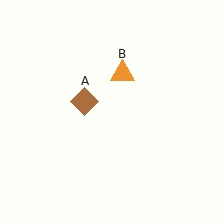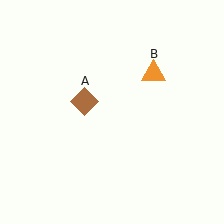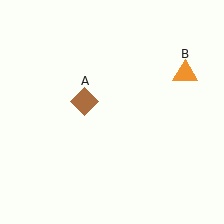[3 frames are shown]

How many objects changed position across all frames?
1 object changed position: orange triangle (object B).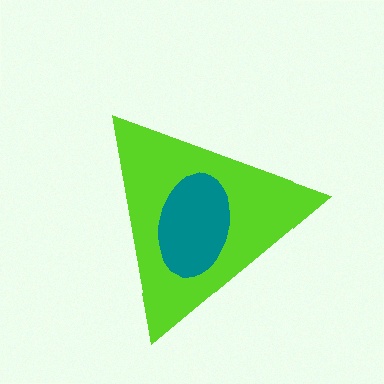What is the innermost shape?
The teal ellipse.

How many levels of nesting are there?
2.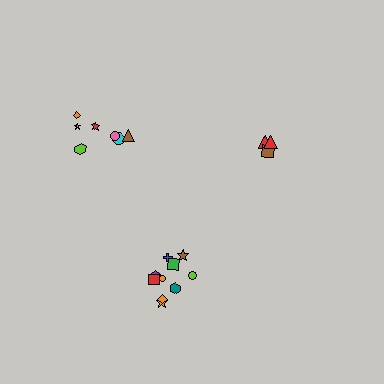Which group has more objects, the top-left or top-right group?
The top-left group.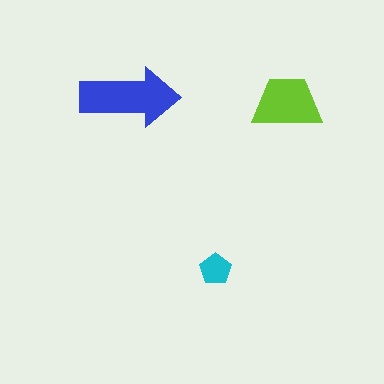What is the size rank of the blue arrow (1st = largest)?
1st.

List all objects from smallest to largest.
The cyan pentagon, the lime trapezoid, the blue arrow.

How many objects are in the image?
There are 3 objects in the image.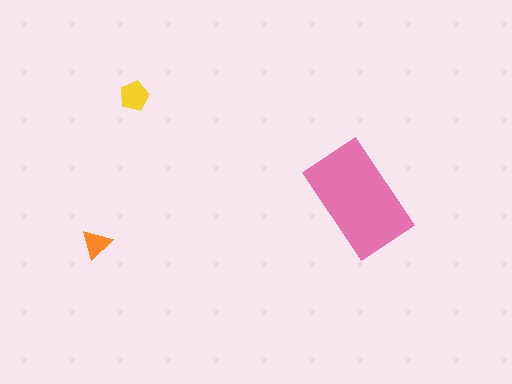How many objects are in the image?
There are 3 objects in the image.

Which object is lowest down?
The orange triangle is bottommost.